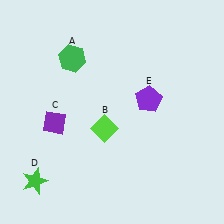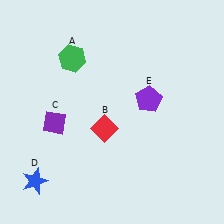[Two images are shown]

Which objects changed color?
B changed from lime to red. D changed from green to blue.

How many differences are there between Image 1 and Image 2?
There are 2 differences between the two images.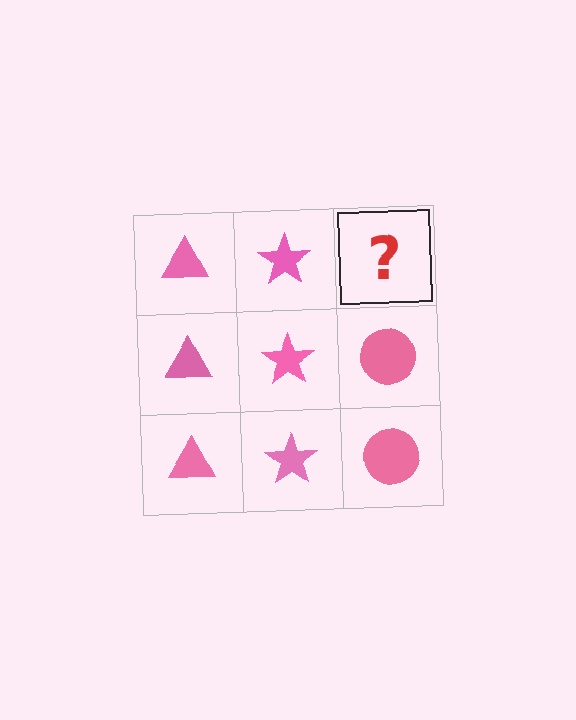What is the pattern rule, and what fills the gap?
The rule is that each column has a consistent shape. The gap should be filled with a pink circle.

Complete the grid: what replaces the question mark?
The question mark should be replaced with a pink circle.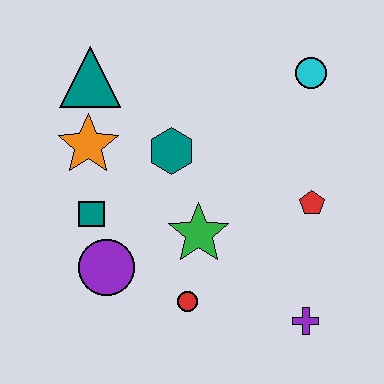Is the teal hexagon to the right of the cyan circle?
No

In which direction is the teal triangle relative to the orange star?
The teal triangle is above the orange star.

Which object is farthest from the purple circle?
The cyan circle is farthest from the purple circle.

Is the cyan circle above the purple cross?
Yes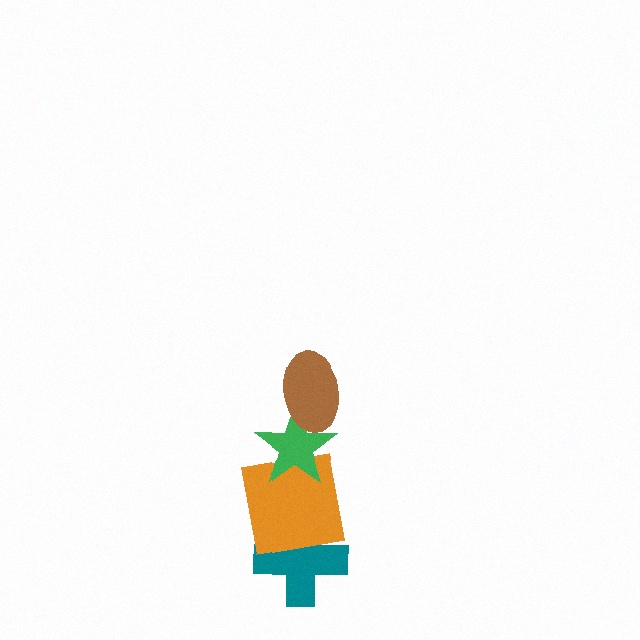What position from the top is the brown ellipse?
The brown ellipse is 1st from the top.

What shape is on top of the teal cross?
The orange square is on top of the teal cross.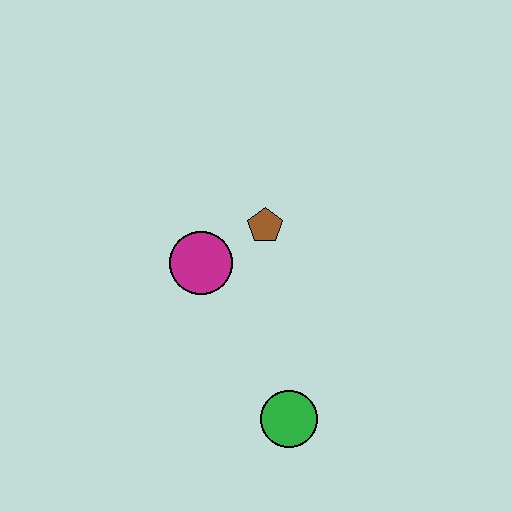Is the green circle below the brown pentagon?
Yes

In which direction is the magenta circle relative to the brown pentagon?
The magenta circle is to the left of the brown pentagon.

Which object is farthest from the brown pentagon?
The green circle is farthest from the brown pentagon.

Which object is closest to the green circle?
The magenta circle is closest to the green circle.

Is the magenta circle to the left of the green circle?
Yes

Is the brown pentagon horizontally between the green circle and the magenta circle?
Yes